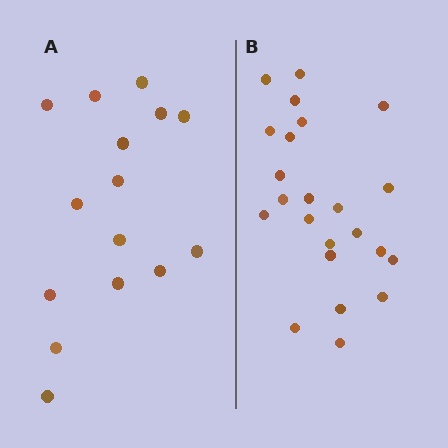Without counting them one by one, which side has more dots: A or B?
Region B (the right region) has more dots.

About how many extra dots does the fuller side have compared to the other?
Region B has roughly 8 or so more dots than region A.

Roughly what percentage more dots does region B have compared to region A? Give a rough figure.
About 55% more.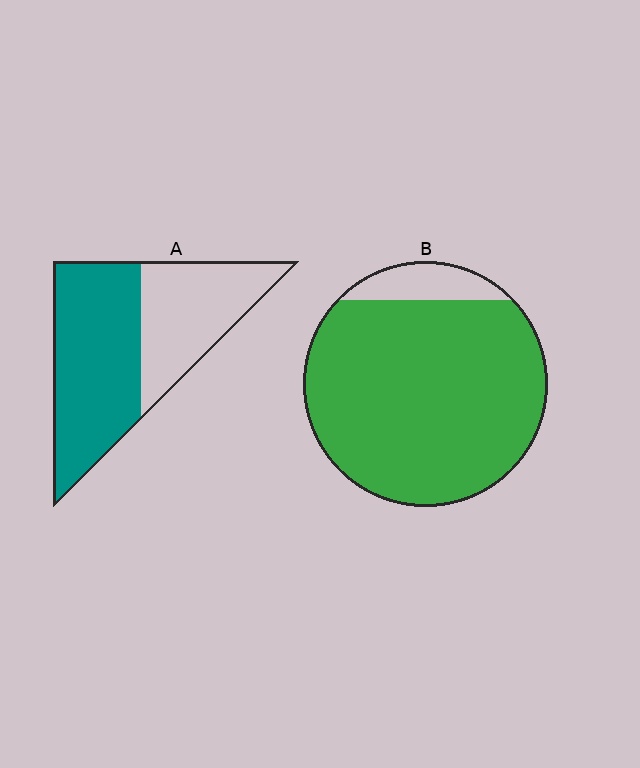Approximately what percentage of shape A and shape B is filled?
A is approximately 60% and B is approximately 90%.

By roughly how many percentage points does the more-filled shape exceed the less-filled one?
By roughly 30 percentage points (B over A).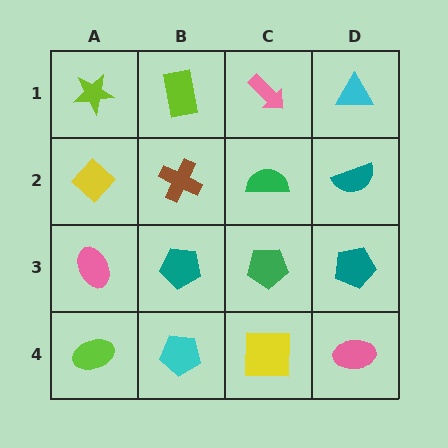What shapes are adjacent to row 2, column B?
A lime rectangle (row 1, column B), a teal pentagon (row 3, column B), a yellow diamond (row 2, column A), a green semicircle (row 2, column C).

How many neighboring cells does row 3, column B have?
4.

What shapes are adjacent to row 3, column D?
A teal semicircle (row 2, column D), a pink ellipse (row 4, column D), a green pentagon (row 3, column C).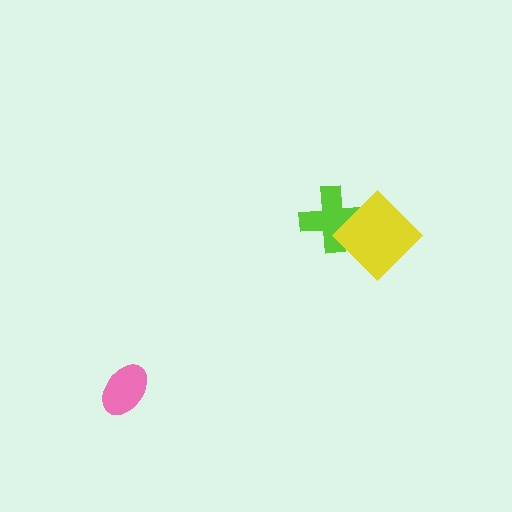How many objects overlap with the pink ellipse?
0 objects overlap with the pink ellipse.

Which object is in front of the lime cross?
The yellow diamond is in front of the lime cross.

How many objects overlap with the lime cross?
1 object overlaps with the lime cross.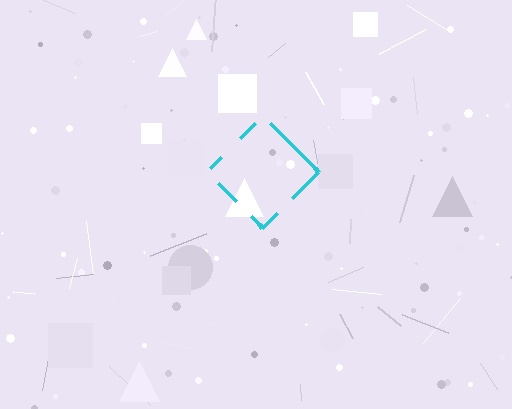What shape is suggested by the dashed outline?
The dashed outline suggests a diamond.